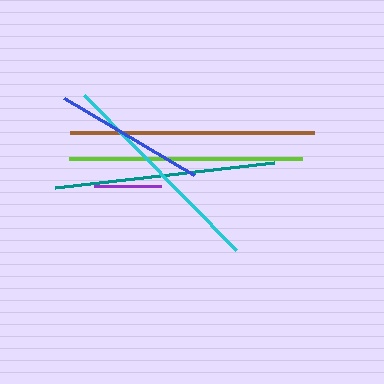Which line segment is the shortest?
The purple line is the shortest at approximately 67 pixels.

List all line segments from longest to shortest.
From longest to shortest: brown, lime, teal, cyan, blue, purple.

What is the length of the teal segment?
The teal segment is approximately 220 pixels long.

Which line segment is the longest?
The brown line is the longest at approximately 244 pixels.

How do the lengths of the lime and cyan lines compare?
The lime and cyan lines are approximately the same length.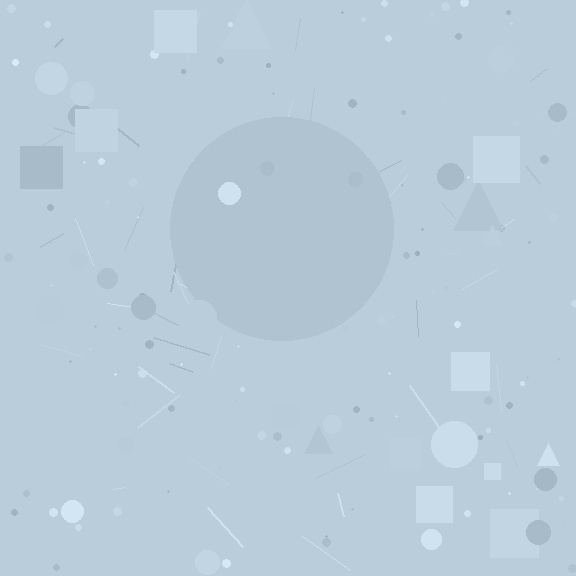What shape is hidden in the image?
A circle is hidden in the image.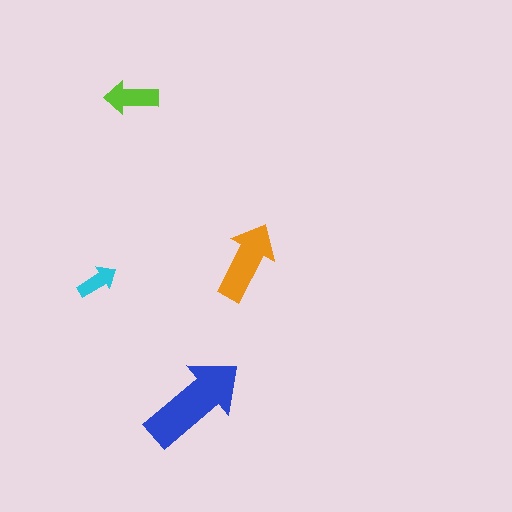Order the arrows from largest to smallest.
the blue one, the orange one, the lime one, the cyan one.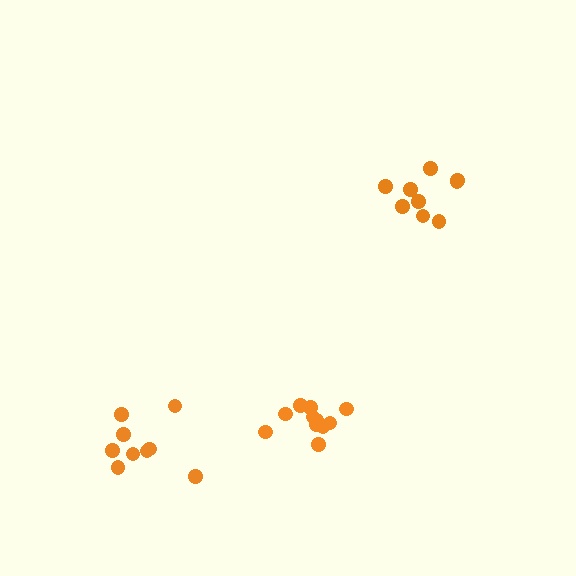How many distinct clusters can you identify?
There are 3 distinct clusters.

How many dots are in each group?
Group 1: 9 dots, Group 2: 11 dots, Group 3: 9 dots (29 total).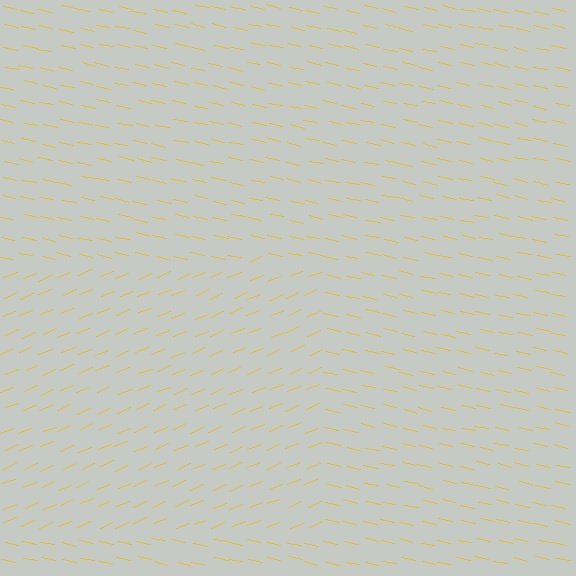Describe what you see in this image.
The image is filled with small yellow line segments. A rectangle region in the image has lines oriented differently from the surrounding lines, creating a visible texture boundary.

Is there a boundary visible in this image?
Yes, there is a texture boundary formed by a change in line orientation.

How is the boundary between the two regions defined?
The boundary is defined purely by a change in line orientation (approximately 34 degrees difference). All lines are the same color and thickness.